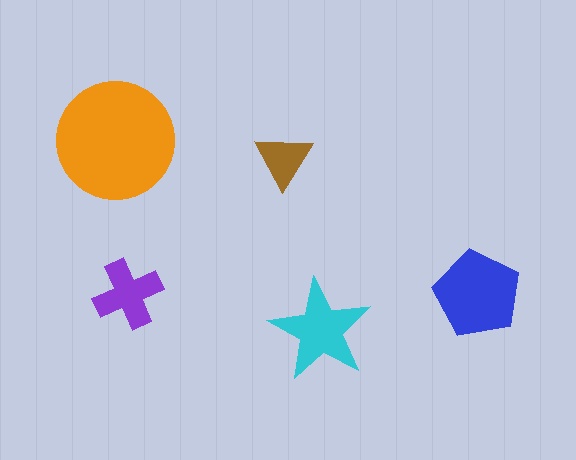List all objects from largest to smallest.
The orange circle, the blue pentagon, the cyan star, the purple cross, the brown triangle.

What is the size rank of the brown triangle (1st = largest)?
5th.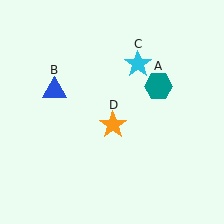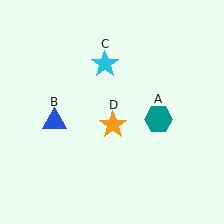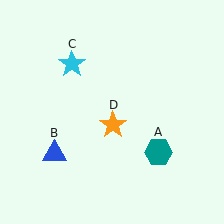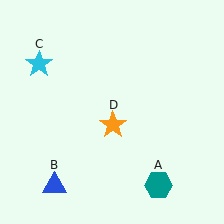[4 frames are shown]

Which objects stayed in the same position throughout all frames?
Orange star (object D) remained stationary.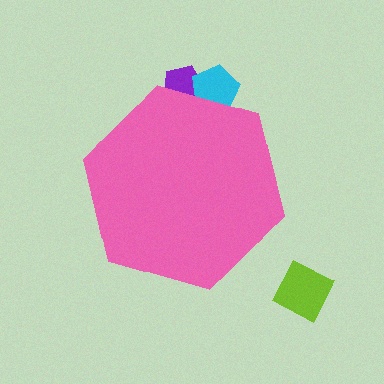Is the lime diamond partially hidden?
No, the lime diamond is fully visible.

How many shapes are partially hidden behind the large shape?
2 shapes are partially hidden.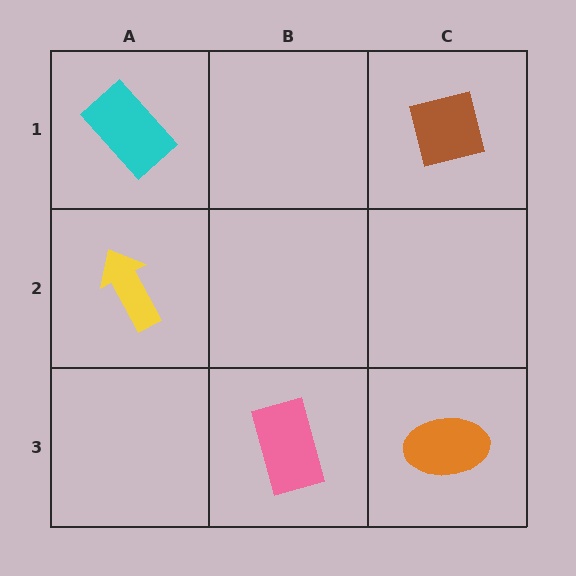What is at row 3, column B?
A pink rectangle.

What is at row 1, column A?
A cyan rectangle.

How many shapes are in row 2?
1 shape.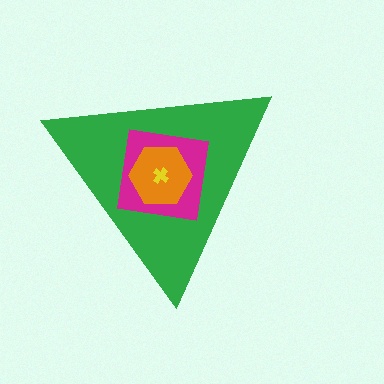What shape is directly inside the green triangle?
The magenta square.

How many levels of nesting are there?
4.